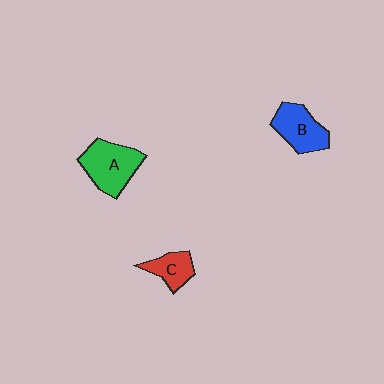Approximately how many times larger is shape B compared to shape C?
Approximately 1.5 times.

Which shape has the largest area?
Shape A (green).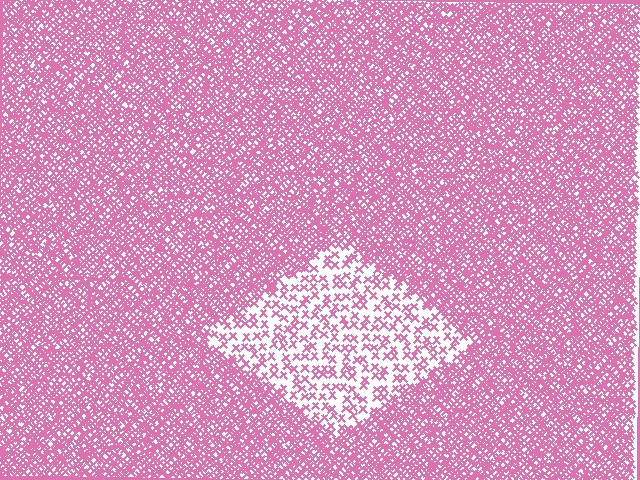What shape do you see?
I see a diamond.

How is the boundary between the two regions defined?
The boundary is defined by a change in element density (approximately 2.8x ratio). All elements are the same color, size, and shape.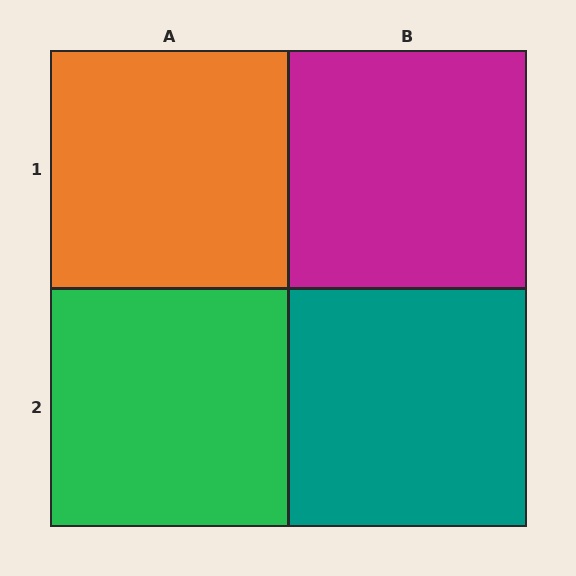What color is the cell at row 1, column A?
Orange.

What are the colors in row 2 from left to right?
Green, teal.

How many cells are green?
1 cell is green.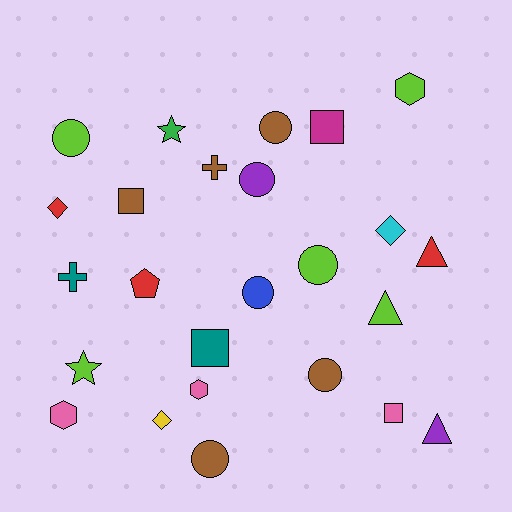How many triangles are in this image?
There are 3 triangles.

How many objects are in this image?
There are 25 objects.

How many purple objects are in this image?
There are 2 purple objects.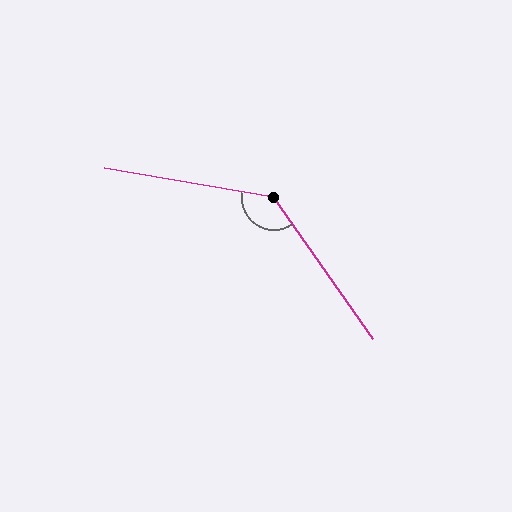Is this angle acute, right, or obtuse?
It is obtuse.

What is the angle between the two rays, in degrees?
Approximately 135 degrees.